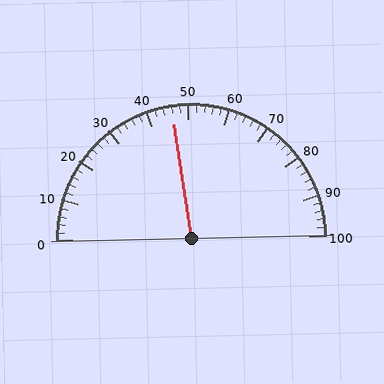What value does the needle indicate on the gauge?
The needle indicates approximately 46.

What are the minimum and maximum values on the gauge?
The gauge ranges from 0 to 100.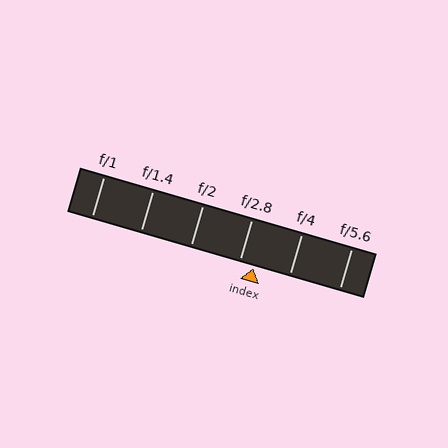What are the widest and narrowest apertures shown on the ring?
The widest aperture shown is f/1 and the narrowest is f/5.6.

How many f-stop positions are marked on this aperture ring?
There are 6 f-stop positions marked.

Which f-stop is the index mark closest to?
The index mark is closest to f/2.8.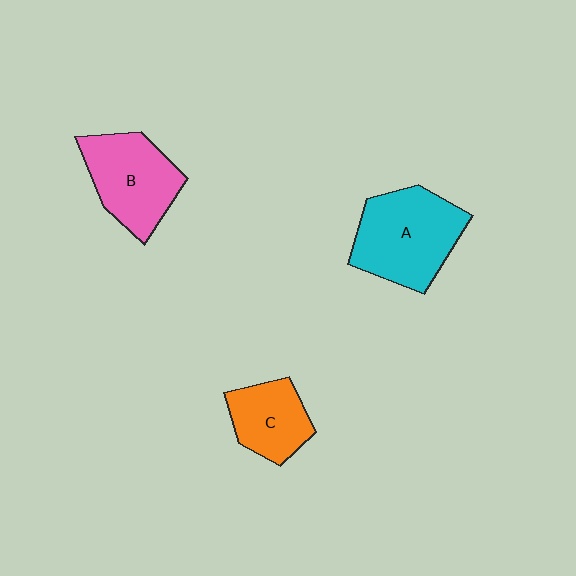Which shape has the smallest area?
Shape C (orange).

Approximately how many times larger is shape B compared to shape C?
Approximately 1.4 times.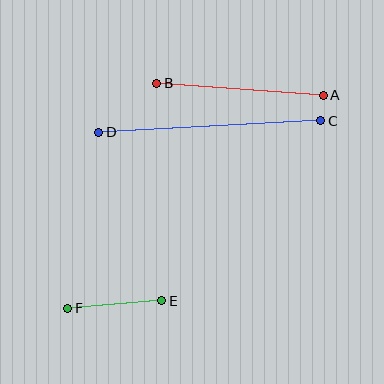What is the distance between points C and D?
The distance is approximately 223 pixels.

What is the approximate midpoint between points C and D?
The midpoint is at approximately (210, 126) pixels.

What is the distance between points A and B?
The distance is approximately 167 pixels.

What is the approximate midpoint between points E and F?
The midpoint is at approximately (115, 305) pixels.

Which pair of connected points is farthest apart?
Points C and D are farthest apart.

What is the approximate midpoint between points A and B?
The midpoint is at approximately (240, 89) pixels.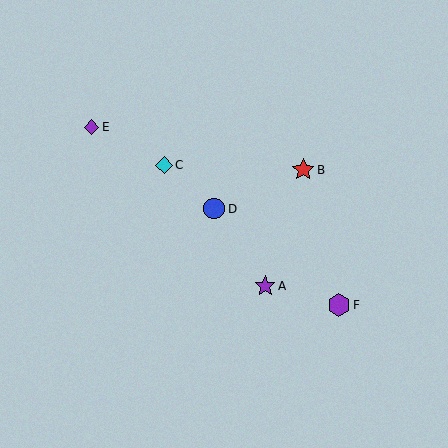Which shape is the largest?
The purple hexagon (labeled F) is the largest.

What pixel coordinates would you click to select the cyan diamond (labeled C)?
Click at (164, 165) to select the cyan diamond C.